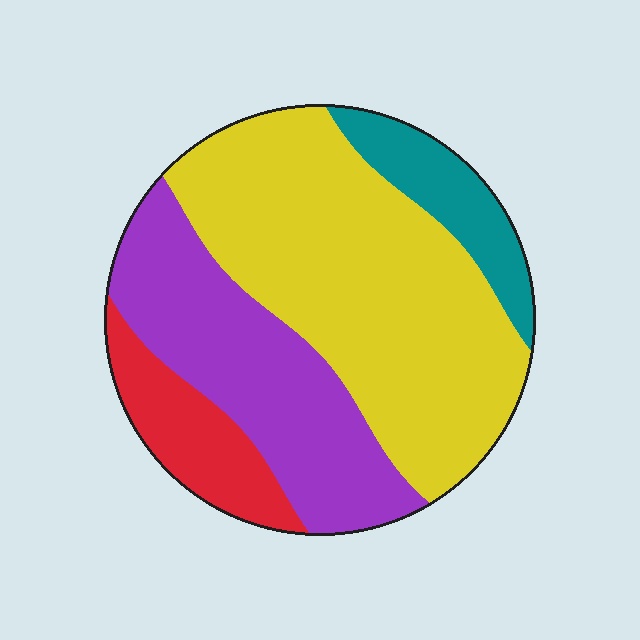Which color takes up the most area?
Yellow, at roughly 50%.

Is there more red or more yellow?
Yellow.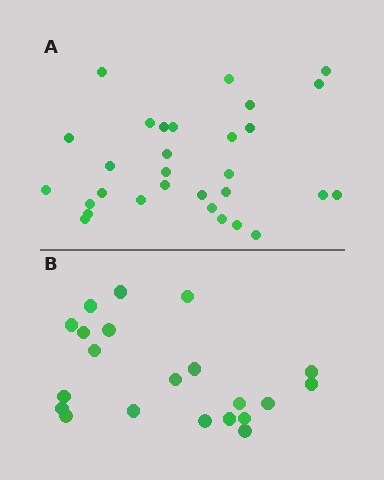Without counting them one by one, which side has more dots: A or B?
Region A (the top region) has more dots.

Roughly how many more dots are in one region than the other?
Region A has roughly 8 or so more dots than region B.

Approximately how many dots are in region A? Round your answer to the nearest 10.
About 30 dots.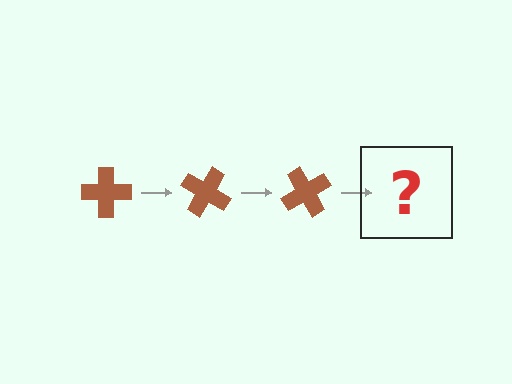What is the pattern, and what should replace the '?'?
The pattern is that the cross rotates 30 degrees each step. The '?' should be a brown cross rotated 90 degrees.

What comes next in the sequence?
The next element should be a brown cross rotated 90 degrees.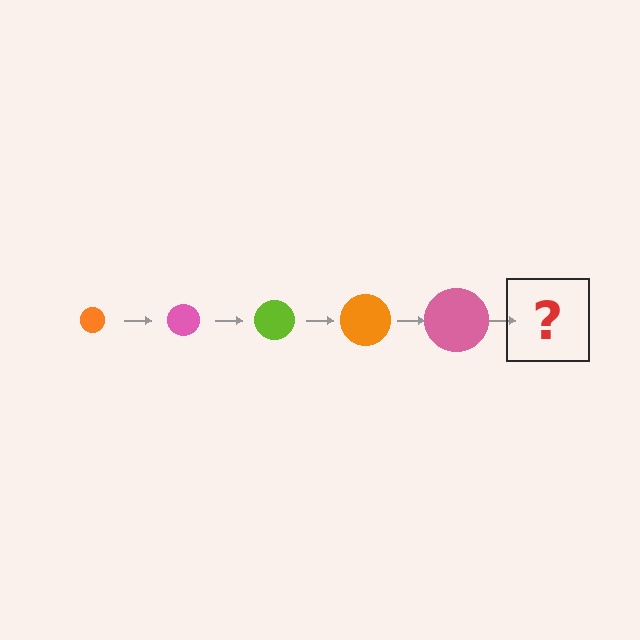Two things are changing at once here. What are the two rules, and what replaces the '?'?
The two rules are that the circle grows larger each step and the color cycles through orange, pink, and lime. The '?' should be a lime circle, larger than the previous one.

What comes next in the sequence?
The next element should be a lime circle, larger than the previous one.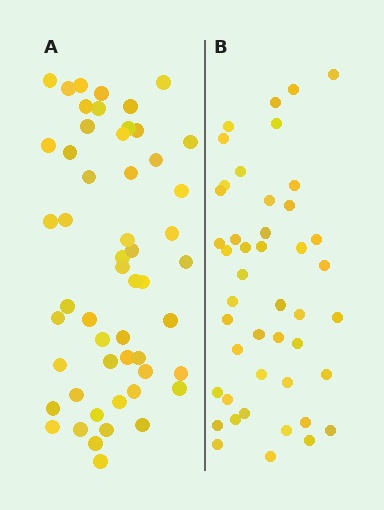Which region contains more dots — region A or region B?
Region A (the left region) has more dots.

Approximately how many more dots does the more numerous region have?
Region A has roughly 8 or so more dots than region B.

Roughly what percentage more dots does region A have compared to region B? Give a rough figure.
About 20% more.